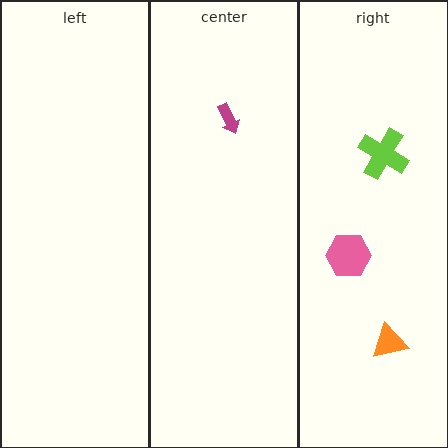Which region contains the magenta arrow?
The center region.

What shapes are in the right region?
The lime cross, the orange triangle, the pink hexagon.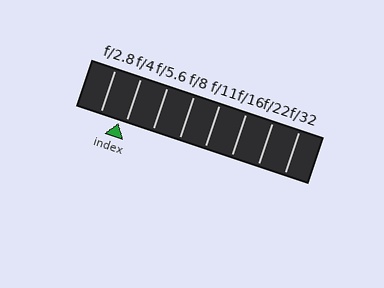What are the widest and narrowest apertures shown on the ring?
The widest aperture shown is f/2.8 and the narrowest is f/32.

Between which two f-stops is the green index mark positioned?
The index mark is between f/2.8 and f/4.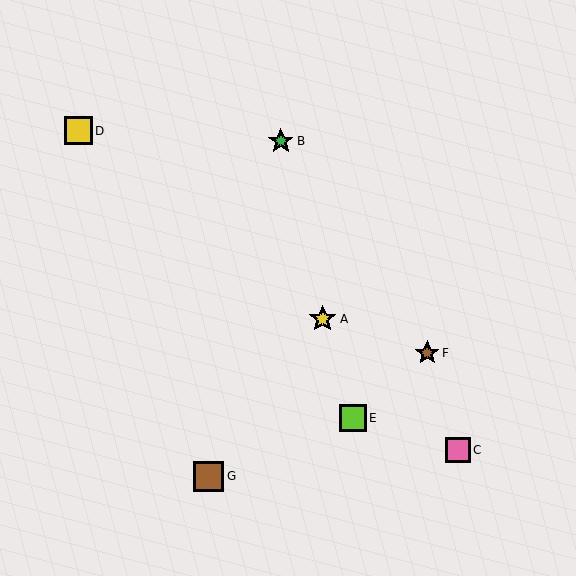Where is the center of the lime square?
The center of the lime square is at (353, 418).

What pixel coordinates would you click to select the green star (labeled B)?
Click at (281, 141) to select the green star B.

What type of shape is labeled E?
Shape E is a lime square.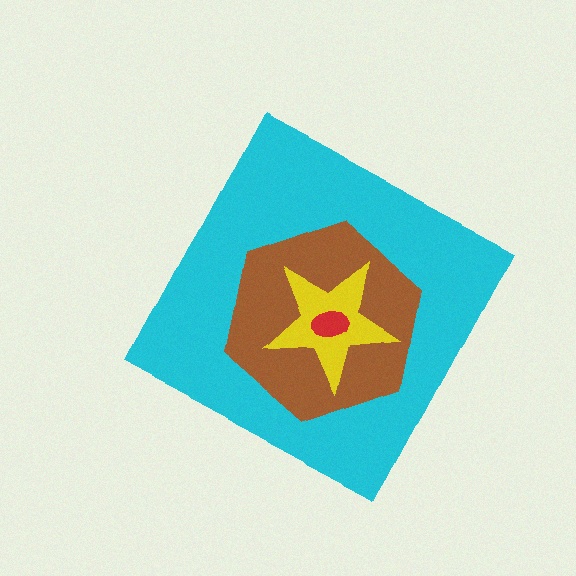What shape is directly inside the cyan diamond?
The brown hexagon.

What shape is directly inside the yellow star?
The red ellipse.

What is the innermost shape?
The red ellipse.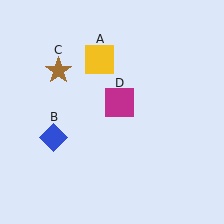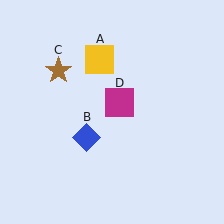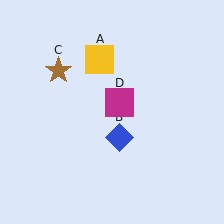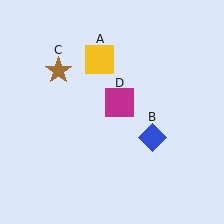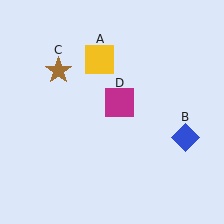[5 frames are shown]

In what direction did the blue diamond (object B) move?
The blue diamond (object B) moved right.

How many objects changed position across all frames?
1 object changed position: blue diamond (object B).